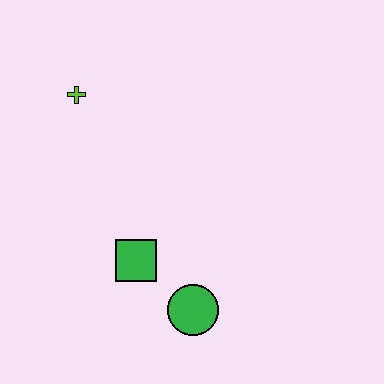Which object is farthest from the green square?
The lime cross is farthest from the green square.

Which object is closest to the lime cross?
The green square is closest to the lime cross.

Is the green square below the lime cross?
Yes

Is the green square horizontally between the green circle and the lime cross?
Yes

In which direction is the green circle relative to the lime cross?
The green circle is below the lime cross.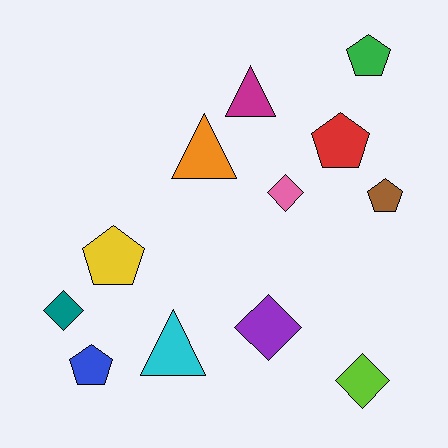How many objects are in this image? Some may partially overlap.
There are 12 objects.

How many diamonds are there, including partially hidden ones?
There are 4 diamonds.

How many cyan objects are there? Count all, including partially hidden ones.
There is 1 cyan object.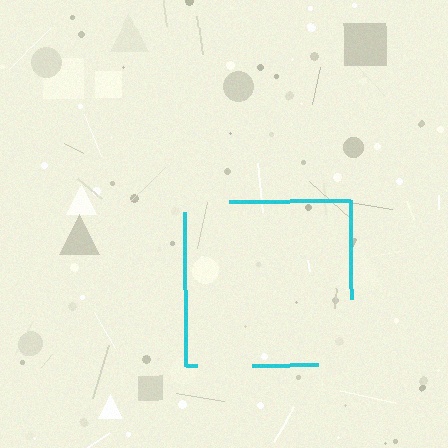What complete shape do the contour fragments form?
The contour fragments form a square.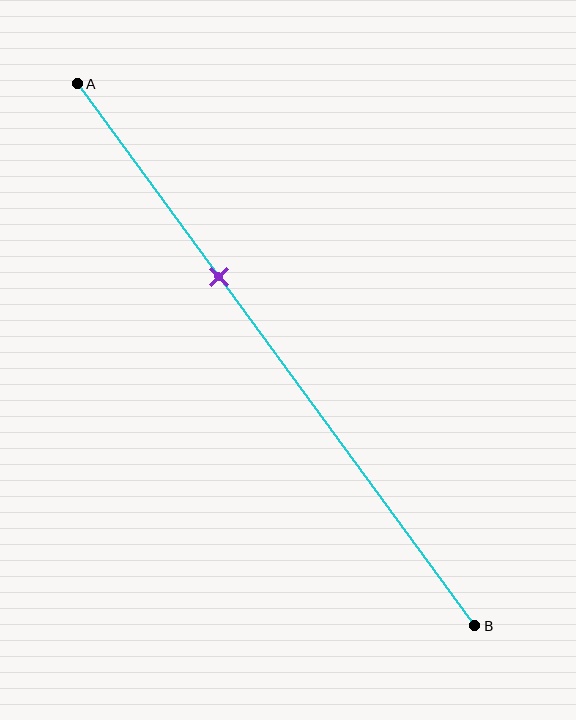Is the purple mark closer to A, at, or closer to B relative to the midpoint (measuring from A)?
The purple mark is closer to point A than the midpoint of segment AB.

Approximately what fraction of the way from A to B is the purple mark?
The purple mark is approximately 35% of the way from A to B.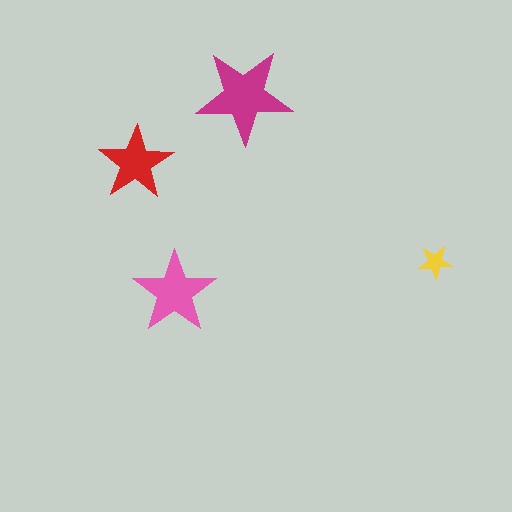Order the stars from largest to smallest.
the magenta one, the pink one, the red one, the yellow one.